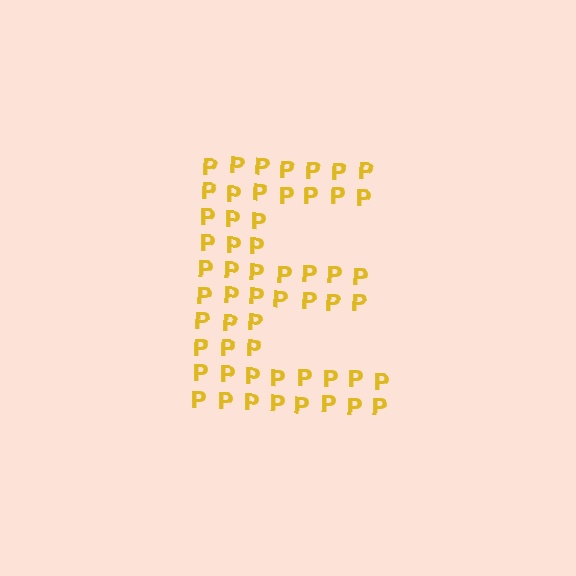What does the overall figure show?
The overall figure shows the letter E.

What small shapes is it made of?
It is made of small letter P's.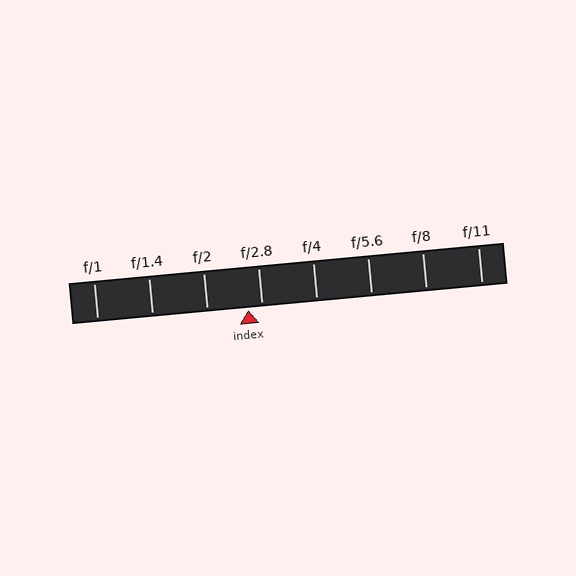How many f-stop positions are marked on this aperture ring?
There are 8 f-stop positions marked.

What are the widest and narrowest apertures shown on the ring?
The widest aperture shown is f/1 and the narrowest is f/11.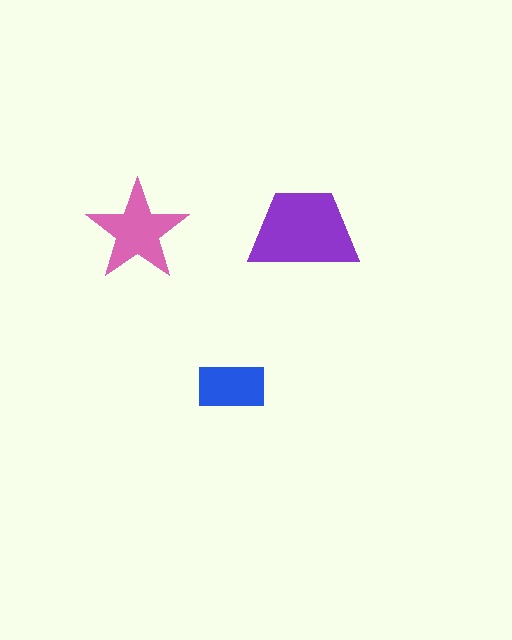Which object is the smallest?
The blue rectangle.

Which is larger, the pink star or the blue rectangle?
The pink star.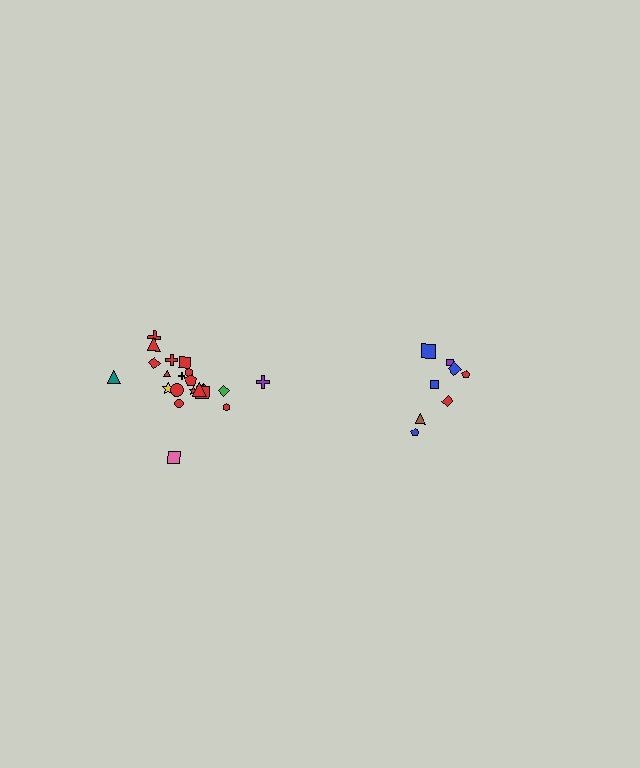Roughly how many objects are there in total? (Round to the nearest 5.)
Roughly 30 objects in total.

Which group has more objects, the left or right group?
The left group.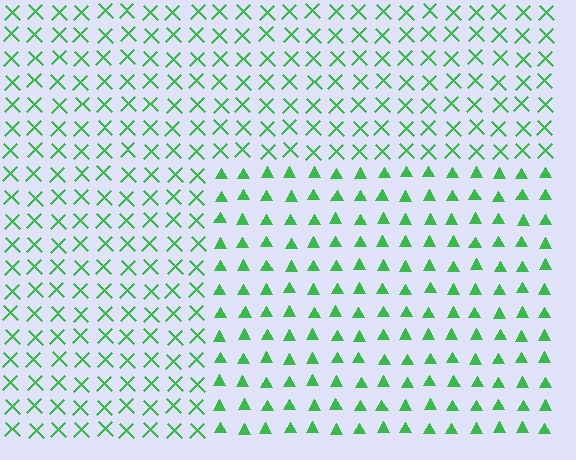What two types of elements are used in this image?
The image uses triangles inside the rectangle region and X marks outside it.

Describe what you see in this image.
The image is filled with small green elements arranged in a uniform grid. A rectangle-shaped region contains triangles, while the surrounding area contains X marks. The boundary is defined purely by the change in element shape.